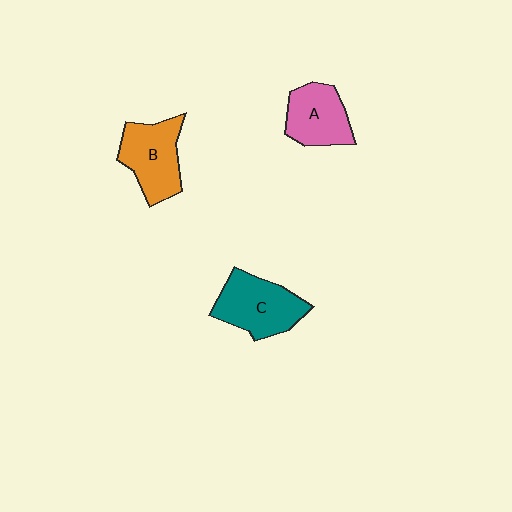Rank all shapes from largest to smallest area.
From largest to smallest: C (teal), B (orange), A (pink).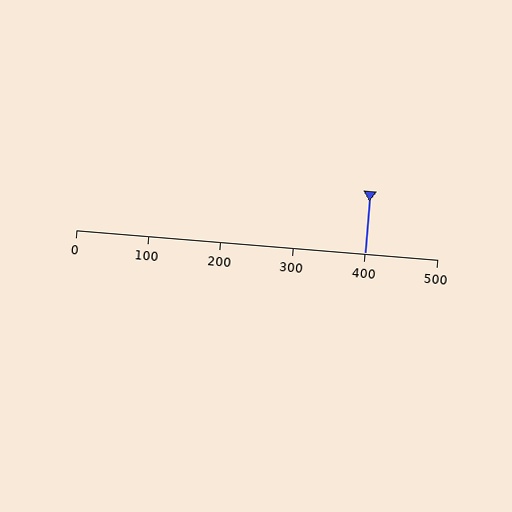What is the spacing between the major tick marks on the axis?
The major ticks are spaced 100 apart.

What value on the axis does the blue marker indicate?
The marker indicates approximately 400.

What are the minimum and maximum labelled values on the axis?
The axis runs from 0 to 500.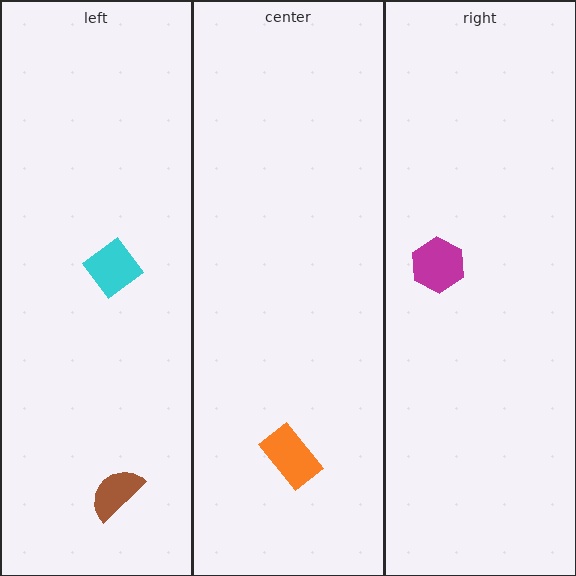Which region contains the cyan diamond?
The left region.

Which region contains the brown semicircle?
The left region.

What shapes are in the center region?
The orange rectangle.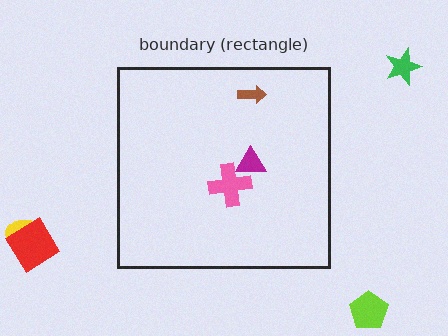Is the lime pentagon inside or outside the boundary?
Outside.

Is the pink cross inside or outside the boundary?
Inside.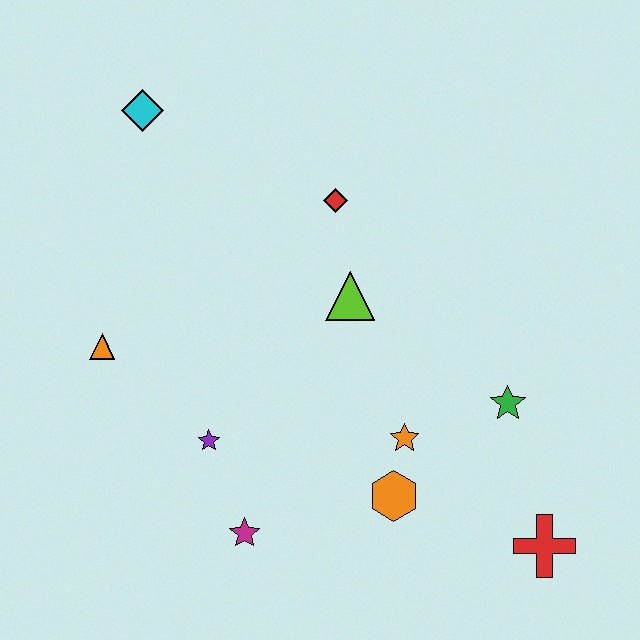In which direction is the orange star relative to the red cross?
The orange star is to the left of the red cross.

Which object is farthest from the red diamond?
The red cross is farthest from the red diamond.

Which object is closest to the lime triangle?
The red diamond is closest to the lime triangle.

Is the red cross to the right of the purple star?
Yes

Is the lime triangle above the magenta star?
Yes